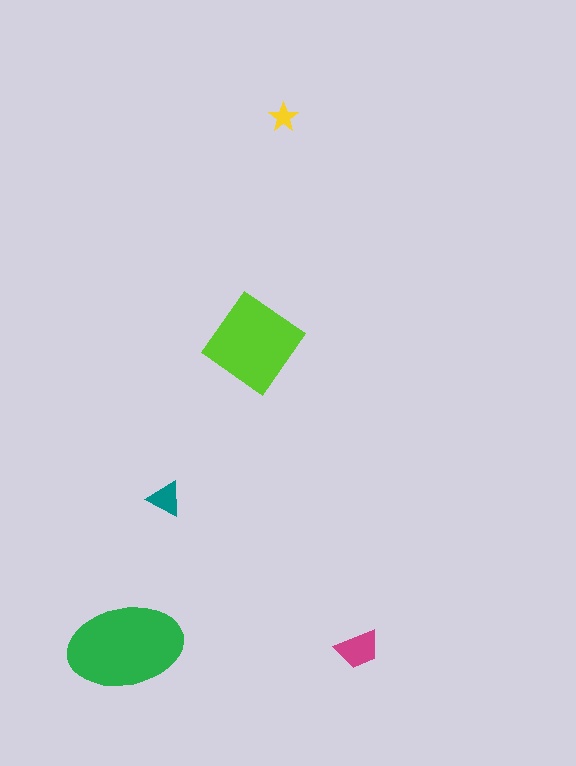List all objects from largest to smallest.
The green ellipse, the lime diamond, the magenta trapezoid, the teal triangle, the yellow star.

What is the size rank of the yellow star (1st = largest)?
5th.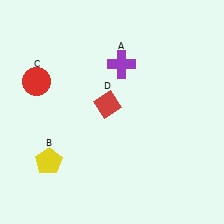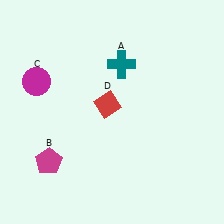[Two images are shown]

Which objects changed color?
A changed from purple to teal. B changed from yellow to magenta. C changed from red to magenta.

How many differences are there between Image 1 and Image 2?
There are 3 differences between the two images.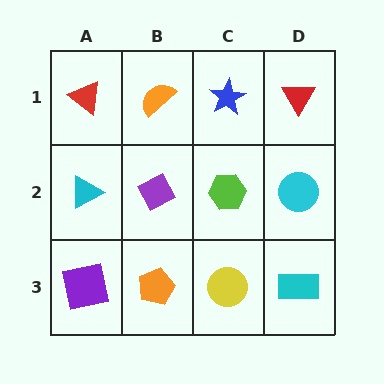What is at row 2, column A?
A cyan triangle.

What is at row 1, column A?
A red triangle.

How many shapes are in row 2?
4 shapes.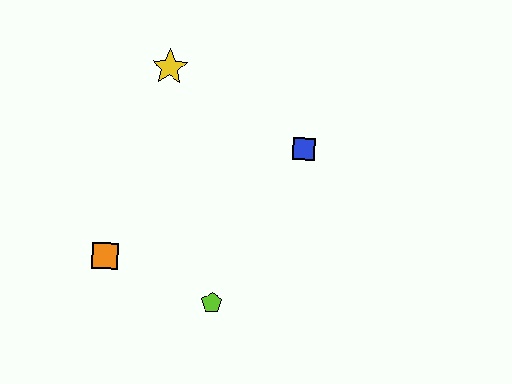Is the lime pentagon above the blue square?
No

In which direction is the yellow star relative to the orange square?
The yellow star is above the orange square.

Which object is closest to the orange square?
The lime pentagon is closest to the orange square.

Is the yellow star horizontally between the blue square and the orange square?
Yes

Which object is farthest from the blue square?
The orange square is farthest from the blue square.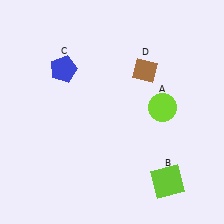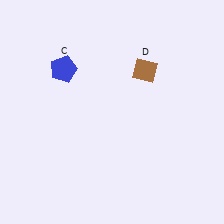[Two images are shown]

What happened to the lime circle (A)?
The lime circle (A) was removed in Image 2. It was in the top-right area of Image 1.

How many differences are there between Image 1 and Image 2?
There are 2 differences between the two images.